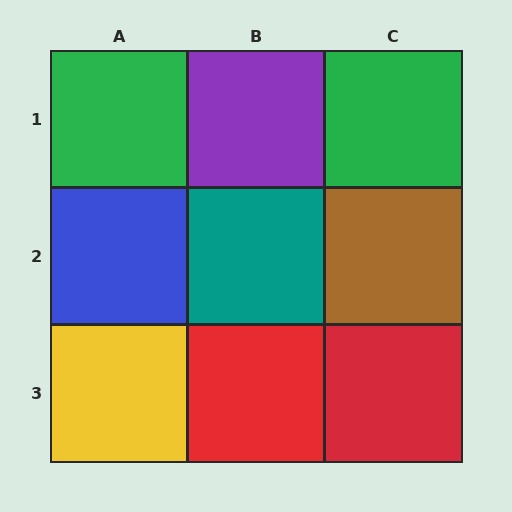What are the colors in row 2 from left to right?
Blue, teal, brown.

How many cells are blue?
1 cell is blue.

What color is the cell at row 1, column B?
Purple.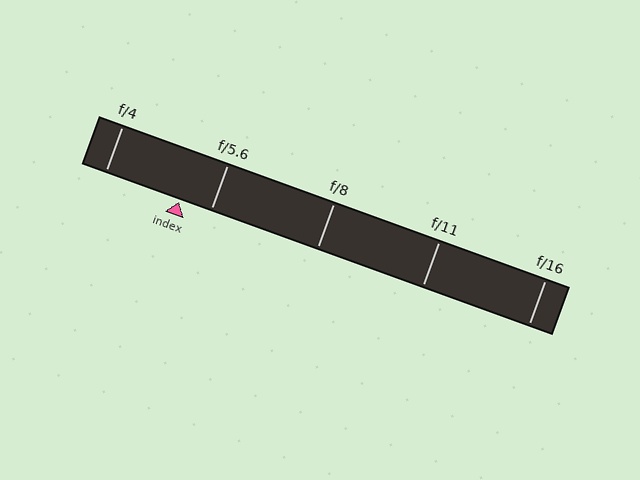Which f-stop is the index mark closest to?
The index mark is closest to f/5.6.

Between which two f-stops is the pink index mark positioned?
The index mark is between f/4 and f/5.6.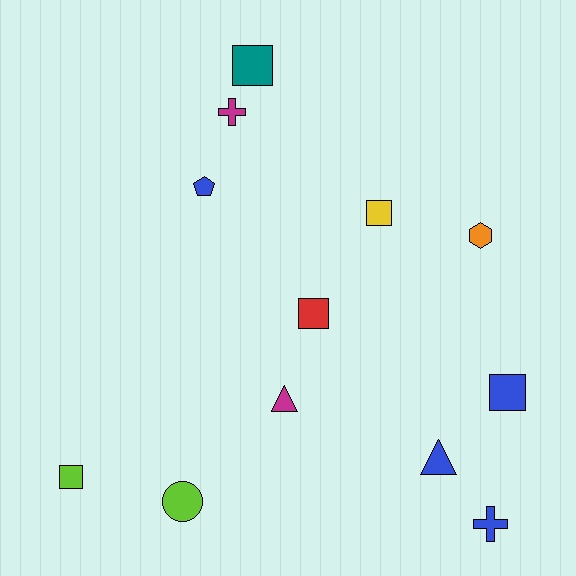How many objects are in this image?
There are 12 objects.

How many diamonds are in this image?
There are no diamonds.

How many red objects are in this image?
There is 1 red object.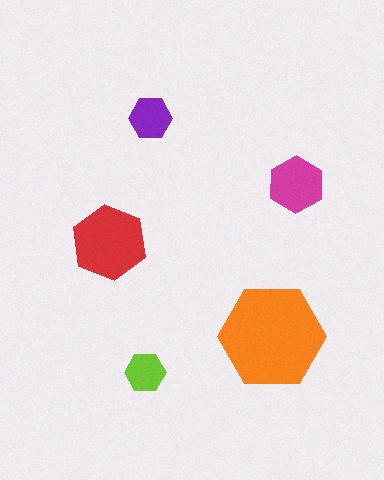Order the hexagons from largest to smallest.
the orange one, the red one, the magenta one, the purple one, the lime one.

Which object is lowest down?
The lime hexagon is bottommost.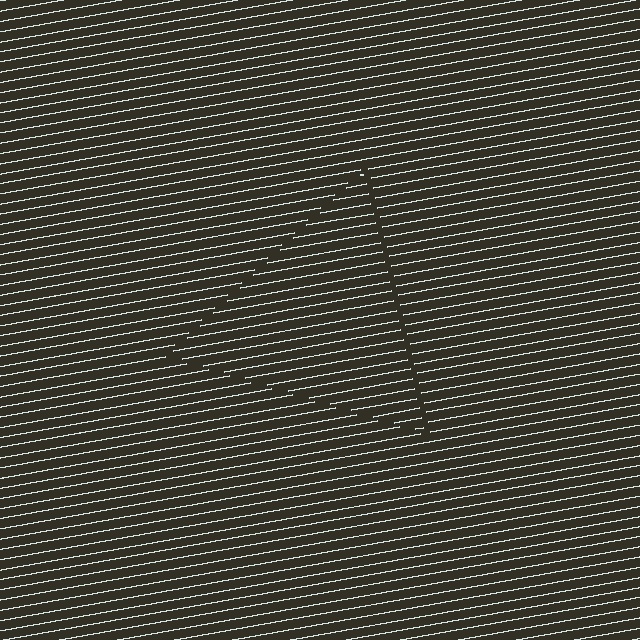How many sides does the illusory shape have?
3 sides — the line-ends trace a triangle.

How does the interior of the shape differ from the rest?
The interior of the shape contains the same grating, shifted by half a period — the contour is defined by the phase discontinuity where line-ends from the inner and outer gratings abut.